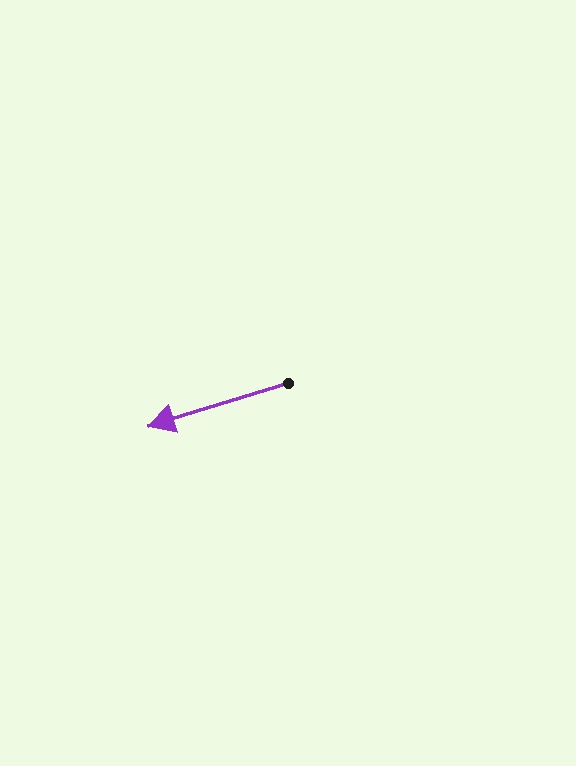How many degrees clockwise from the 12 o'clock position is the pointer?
Approximately 253 degrees.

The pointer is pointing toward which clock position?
Roughly 8 o'clock.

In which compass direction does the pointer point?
West.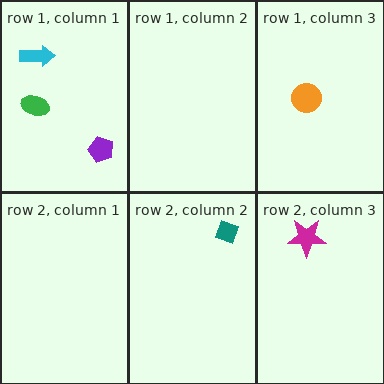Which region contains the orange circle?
The row 1, column 3 region.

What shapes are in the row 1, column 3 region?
The orange circle.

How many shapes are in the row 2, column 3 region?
1.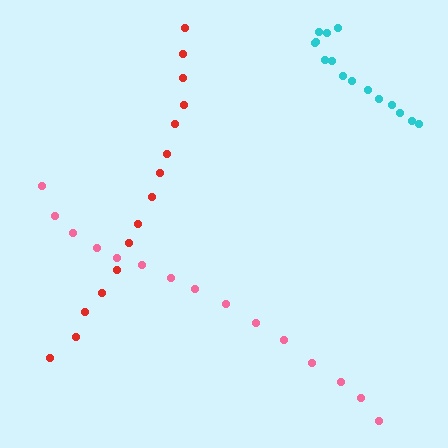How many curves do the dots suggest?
There are 3 distinct paths.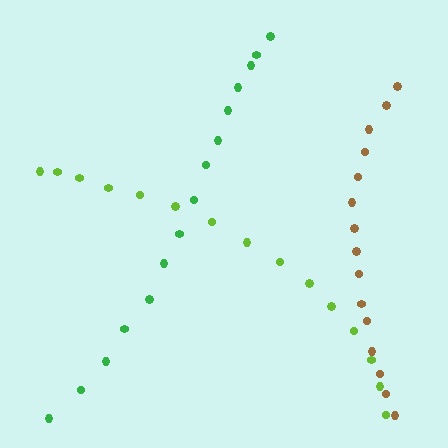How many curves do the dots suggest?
There are 3 distinct paths.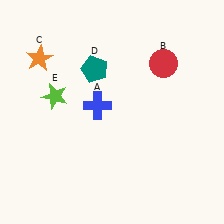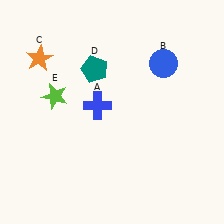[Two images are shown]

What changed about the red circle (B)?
In Image 1, B is red. In Image 2, it changed to blue.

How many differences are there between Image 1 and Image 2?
There is 1 difference between the two images.